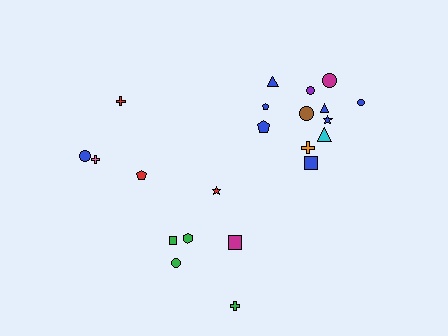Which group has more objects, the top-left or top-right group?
The top-right group.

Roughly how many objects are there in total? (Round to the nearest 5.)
Roughly 20 objects in total.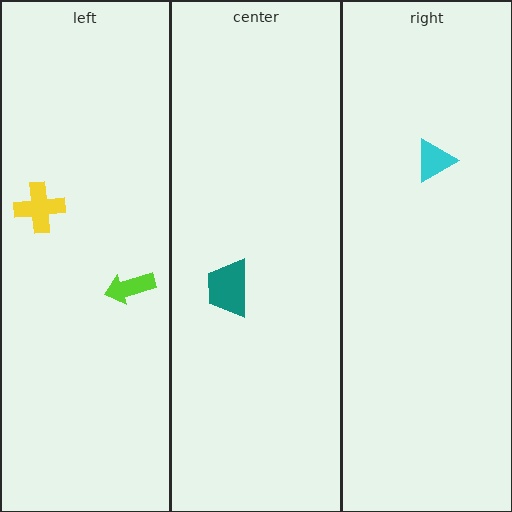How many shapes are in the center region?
1.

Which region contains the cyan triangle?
The right region.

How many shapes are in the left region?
2.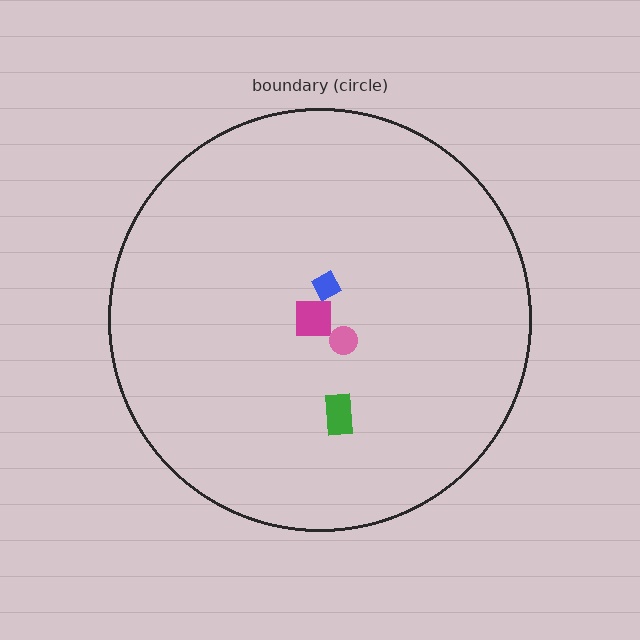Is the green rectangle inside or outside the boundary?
Inside.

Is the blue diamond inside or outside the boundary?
Inside.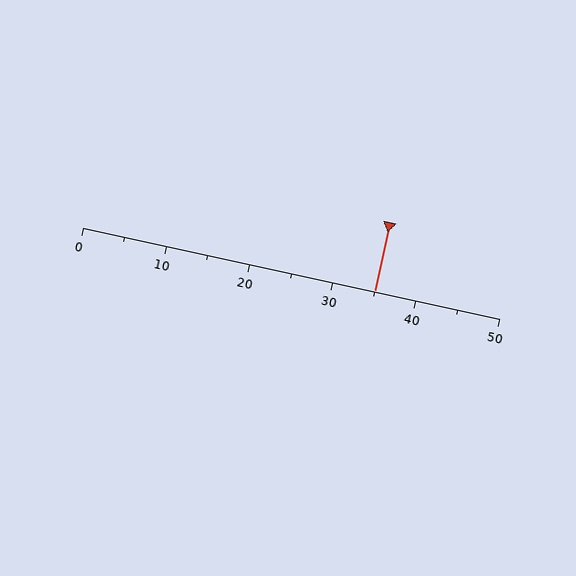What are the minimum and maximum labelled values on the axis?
The axis runs from 0 to 50.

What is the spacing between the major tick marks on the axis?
The major ticks are spaced 10 apart.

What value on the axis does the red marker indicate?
The marker indicates approximately 35.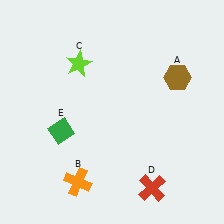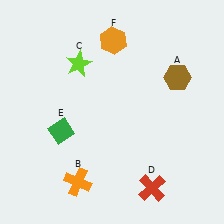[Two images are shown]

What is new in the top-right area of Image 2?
An orange hexagon (F) was added in the top-right area of Image 2.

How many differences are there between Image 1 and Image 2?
There is 1 difference between the two images.